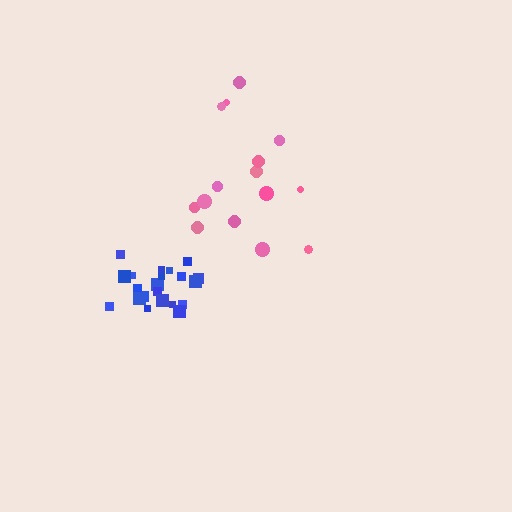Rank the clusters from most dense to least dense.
blue, pink.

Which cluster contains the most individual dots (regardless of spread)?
Blue (22).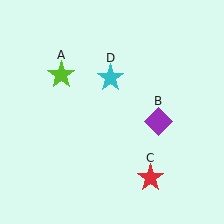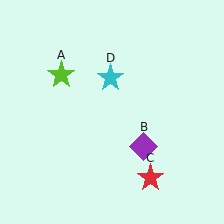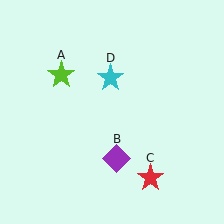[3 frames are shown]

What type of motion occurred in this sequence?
The purple diamond (object B) rotated clockwise around the center of the scene.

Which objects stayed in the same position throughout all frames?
Lime star (object A) and red star (object C) and cyan star (object D) remained stationary.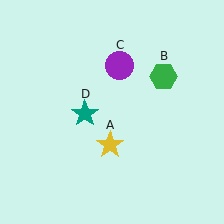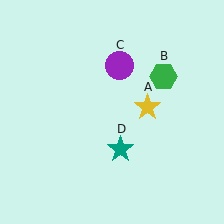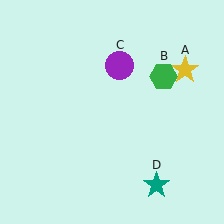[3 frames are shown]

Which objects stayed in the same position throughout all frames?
Green hexagon (object B) and purple circle (object C) remained stationary.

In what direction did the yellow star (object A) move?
The yellow star (object A) moved up and to the right.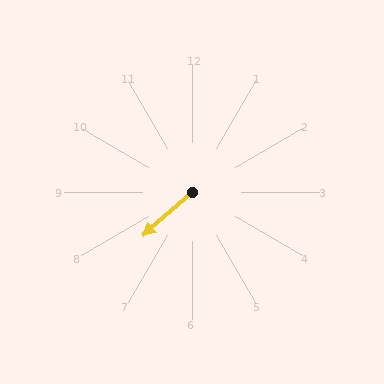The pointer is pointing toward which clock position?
Roughly 8 o'clock.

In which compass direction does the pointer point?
Southwest.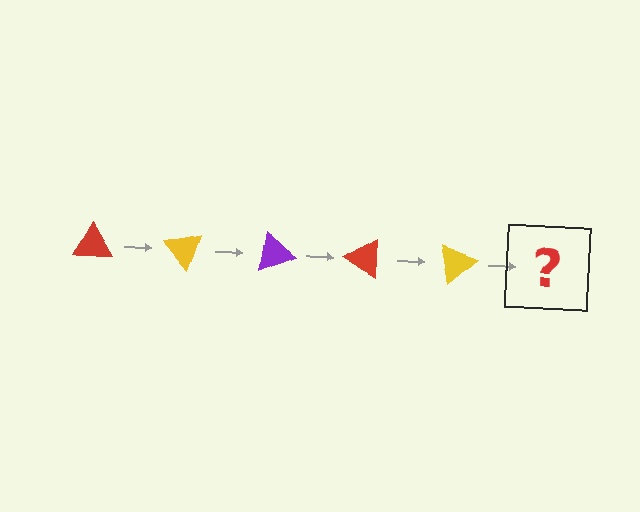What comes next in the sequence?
The next element should be a purple triangle, rotated 250 degrees from the start.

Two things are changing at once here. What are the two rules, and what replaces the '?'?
The two rules are that it rotates 50 degrees each step and the color cycles through red, yellow, and purple. The '?' should be a purple triangle, rotated 250 degrees from the start.